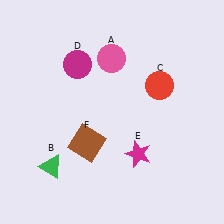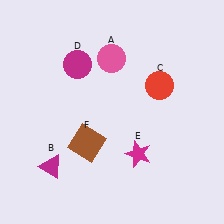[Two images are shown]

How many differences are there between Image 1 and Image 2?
There is 1 difference between the two images.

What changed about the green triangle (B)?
In Image 1, B is green. In Image 2, it changed to magenta.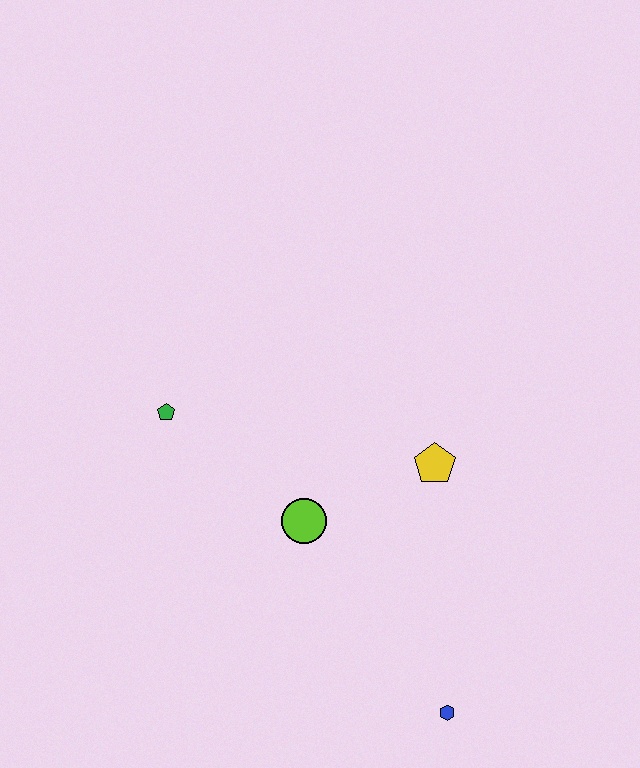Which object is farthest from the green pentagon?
The blue hexagon is farthest from the green pentagon.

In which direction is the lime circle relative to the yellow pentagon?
The lime circle is to the left of the yellow pentagon.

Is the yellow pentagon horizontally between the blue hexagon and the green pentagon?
Yes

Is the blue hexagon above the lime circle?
No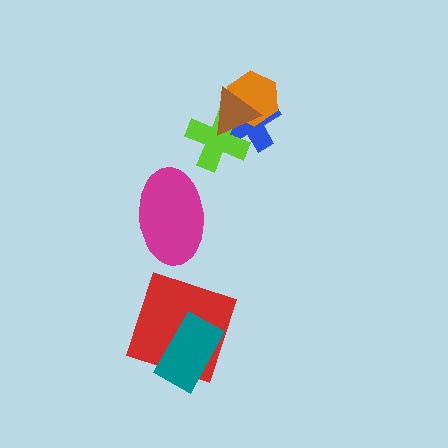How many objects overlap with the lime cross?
2 objects overlap with the lime cross.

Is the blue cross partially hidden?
Yes, it is partially covered by another shape.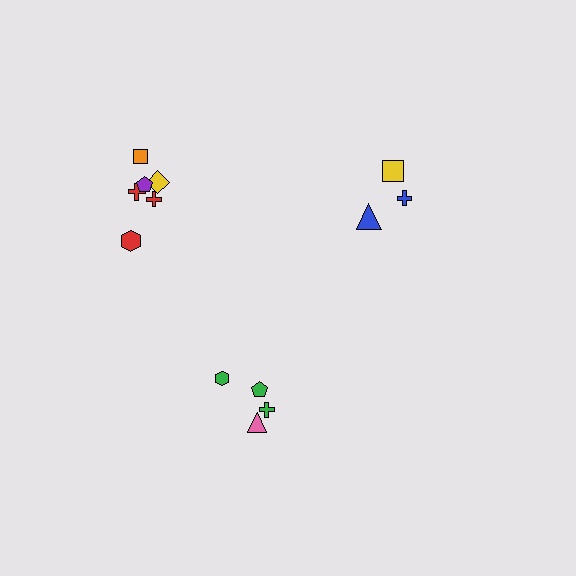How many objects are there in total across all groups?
There are 13 objects.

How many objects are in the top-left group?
There are 6 objects.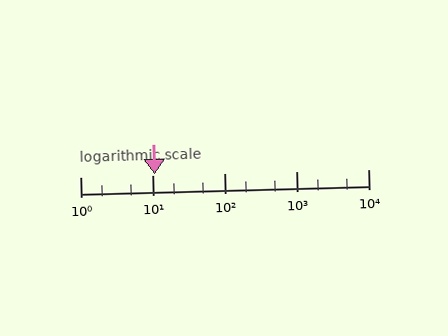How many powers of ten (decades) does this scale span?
The scale spans 4 decades, from 1 to 10000.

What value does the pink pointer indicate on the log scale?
The pointer indicates approximately 11.